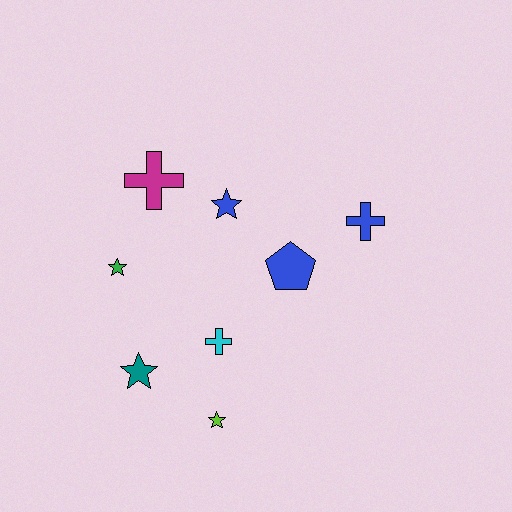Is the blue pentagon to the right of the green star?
Yes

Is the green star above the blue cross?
No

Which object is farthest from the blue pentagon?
The teal star is farthest from the blue pentagon.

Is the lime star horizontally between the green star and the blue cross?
Yes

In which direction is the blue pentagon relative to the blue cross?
The blue pentagon is to the left of the blue cross.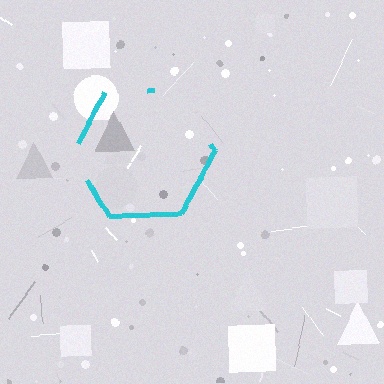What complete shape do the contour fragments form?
The contour fragments form a hexagon.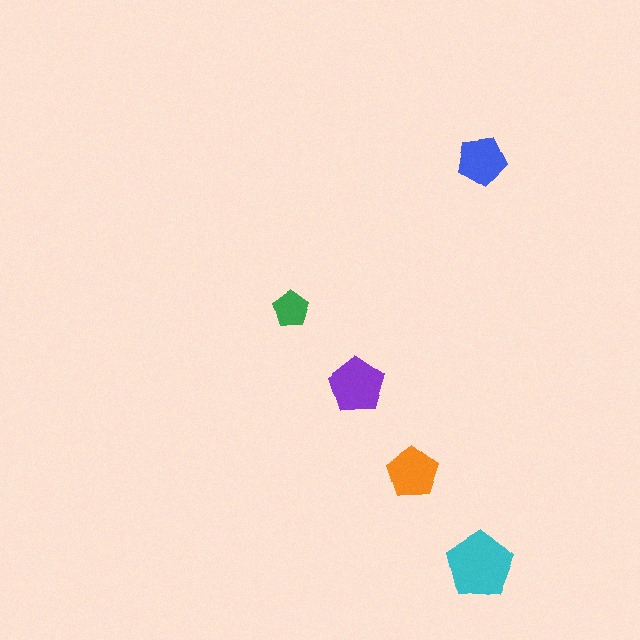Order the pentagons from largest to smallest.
the cyan one, the purple one, the orange one, the blue one, the green one.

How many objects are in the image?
There are 5 objects in the image.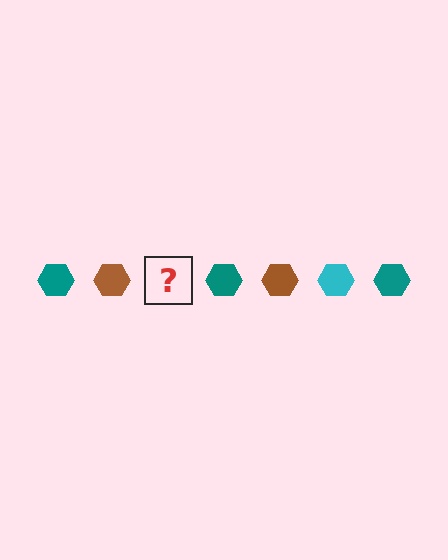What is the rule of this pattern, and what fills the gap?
The rule is that the pattern cycles through teal, brown, cyan hexagons. The gap should be filled with a cyan hexagon.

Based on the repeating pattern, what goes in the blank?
The blank should be a cyan hexagon.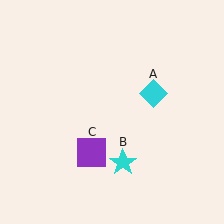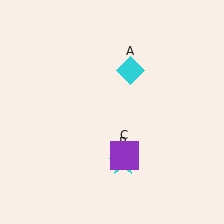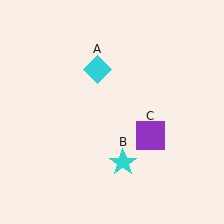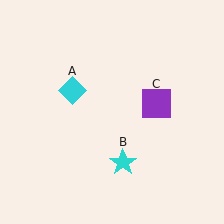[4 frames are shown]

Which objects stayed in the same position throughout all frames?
Cyan star (object B) remained stationary.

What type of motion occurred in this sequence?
The cyan diamond (object A), purple square (object C) rotated counterclockwise around the center of the scene.